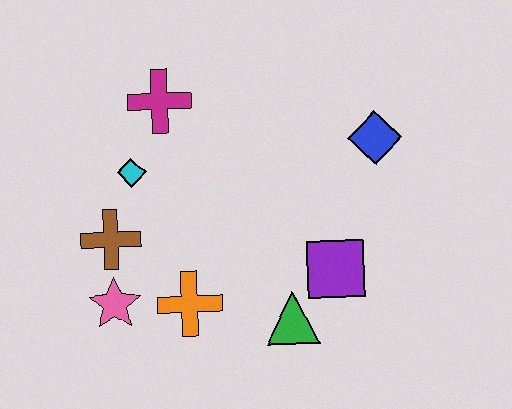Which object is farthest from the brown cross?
The blue diamond is farthest from the brown cross.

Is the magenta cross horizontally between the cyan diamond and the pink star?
No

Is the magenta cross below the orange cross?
No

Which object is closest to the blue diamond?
The purple square is closest to the blue diamond.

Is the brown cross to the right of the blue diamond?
No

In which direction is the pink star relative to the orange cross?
The pink star is to the left of the orange cross.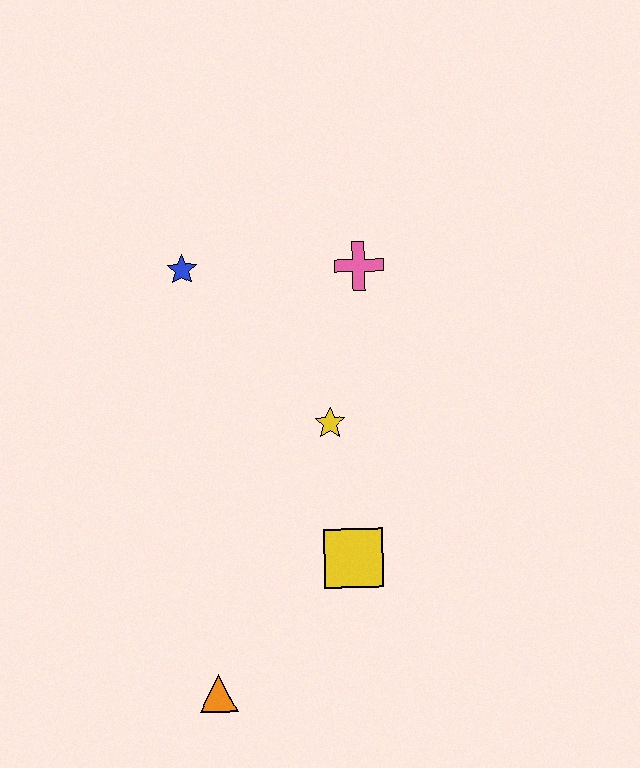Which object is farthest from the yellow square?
The blue star is farthest from the yellow square.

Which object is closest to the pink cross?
The yellow star is closest to the pink cross.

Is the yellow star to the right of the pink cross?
No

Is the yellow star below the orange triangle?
No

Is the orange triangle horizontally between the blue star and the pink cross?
Yes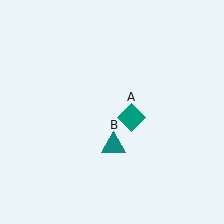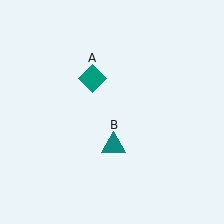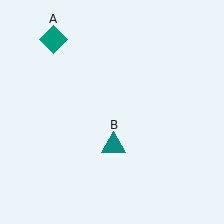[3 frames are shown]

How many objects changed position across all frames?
1 object changed position: teal diamond (object A).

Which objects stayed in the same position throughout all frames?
Teal triangle (object B) remained stationary.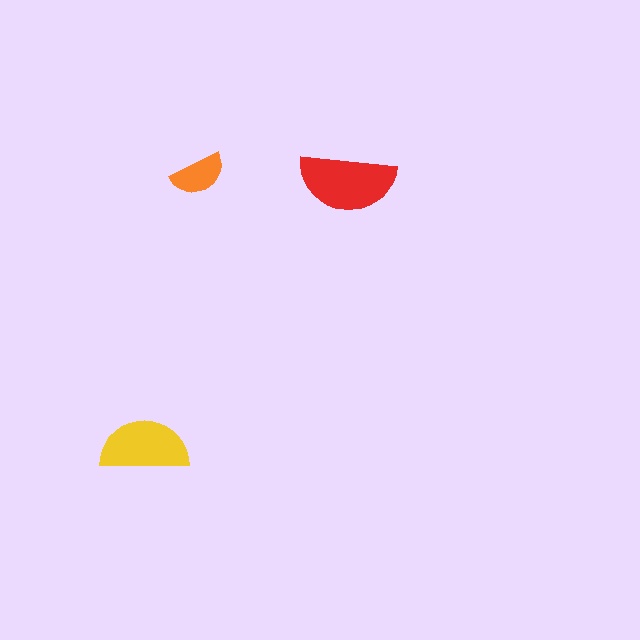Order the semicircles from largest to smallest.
the red one, the yellow one, the orange one.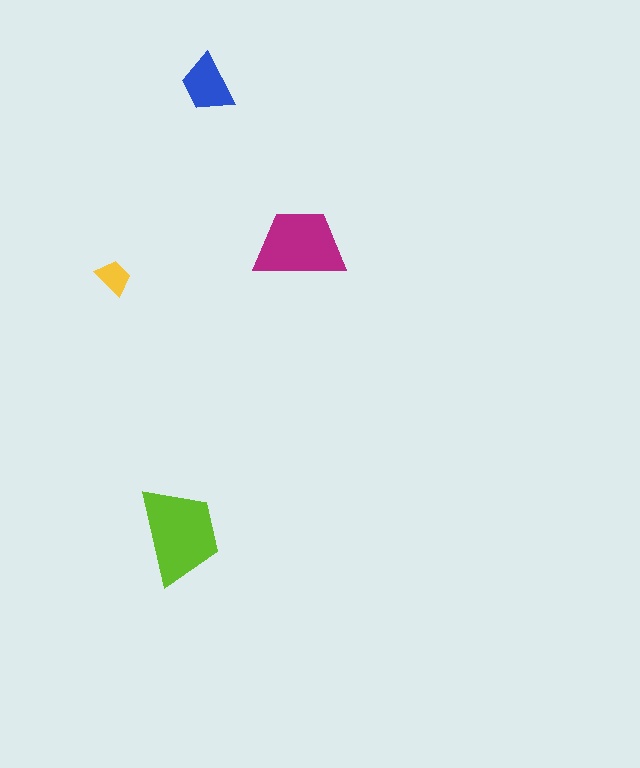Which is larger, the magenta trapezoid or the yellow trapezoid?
The magenta one.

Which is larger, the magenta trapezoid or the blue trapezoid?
The magenta one.